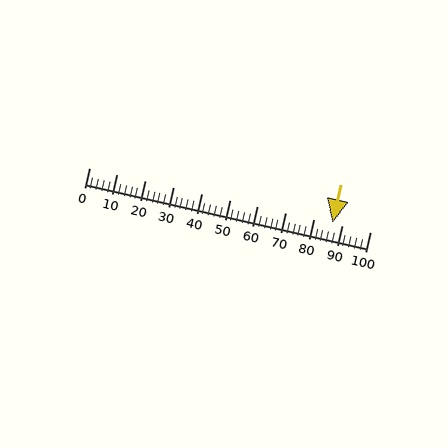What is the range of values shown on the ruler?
The ruler shows values from 0 to 100.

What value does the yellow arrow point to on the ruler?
The yellow arrow points to approximately 87.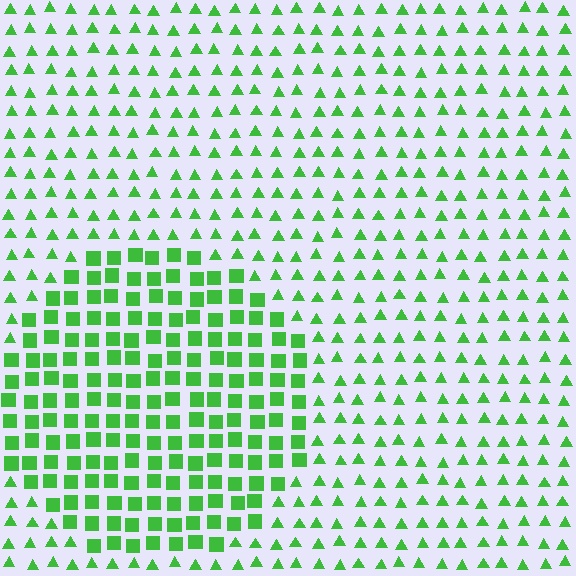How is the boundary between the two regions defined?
The boundary is defined by a change in element shape: squares inside vs. triangles outside. All elements share the same color and spacing.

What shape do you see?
I see a circle.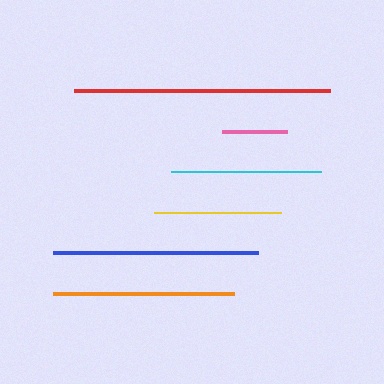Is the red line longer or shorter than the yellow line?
The red line is longer than the yellow line.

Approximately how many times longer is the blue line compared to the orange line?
The blue line is approximately 1.1 times the length of the orange line.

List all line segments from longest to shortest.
From longest to shortest: red, blue, orange, cyan, yellow, pink.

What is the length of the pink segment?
The pink segment is approximately 65 pixels long.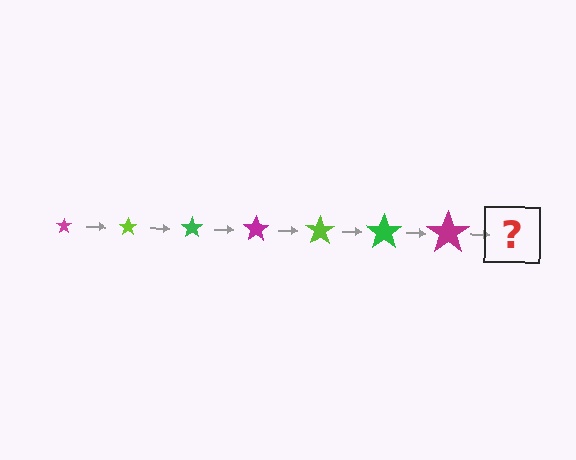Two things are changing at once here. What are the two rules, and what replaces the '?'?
The two rules are that the star grows larger each step and the color cycles through magenta, lime, and green. The '?' should be a lime star, larger than the previous one.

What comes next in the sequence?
The next element should be a lime star, larger than the previous one.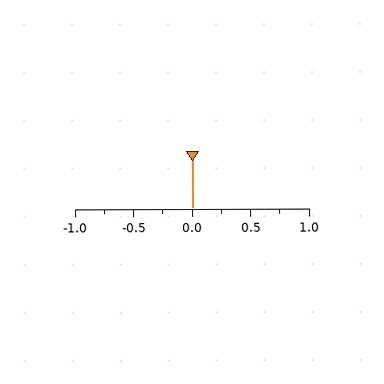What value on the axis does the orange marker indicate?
The marker indicates approximately 0.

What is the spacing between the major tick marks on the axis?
The major ticks are spaced 0.5 apart.